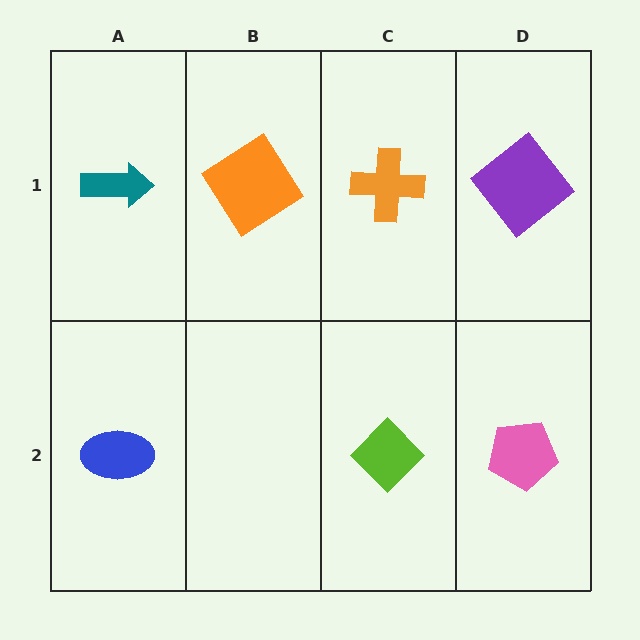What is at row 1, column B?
An orange diamond.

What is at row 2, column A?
A blue ellipse.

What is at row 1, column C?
An orange cross.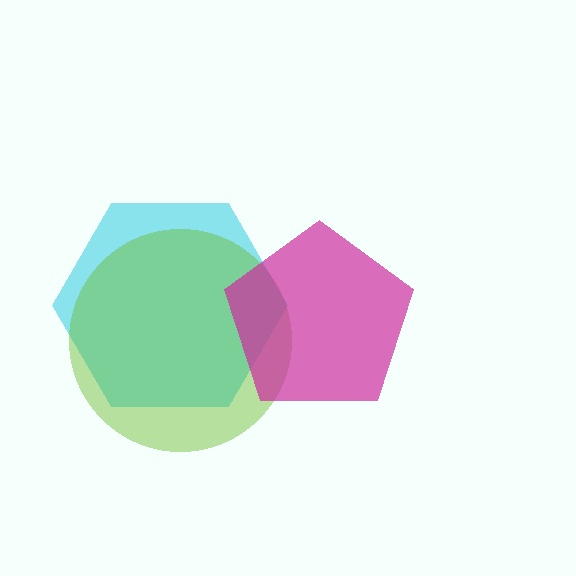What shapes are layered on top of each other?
The layered shapes are: a cyan hexagon, a lime circle, a magenta pentagon.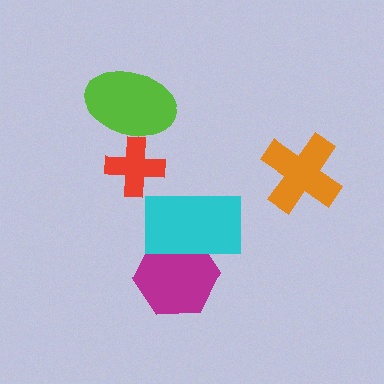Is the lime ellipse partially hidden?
No, no other shape covers it.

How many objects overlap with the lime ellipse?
1 object overlaps with the lime ellipse.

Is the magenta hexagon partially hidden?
Yes, it is partially covered by another shape.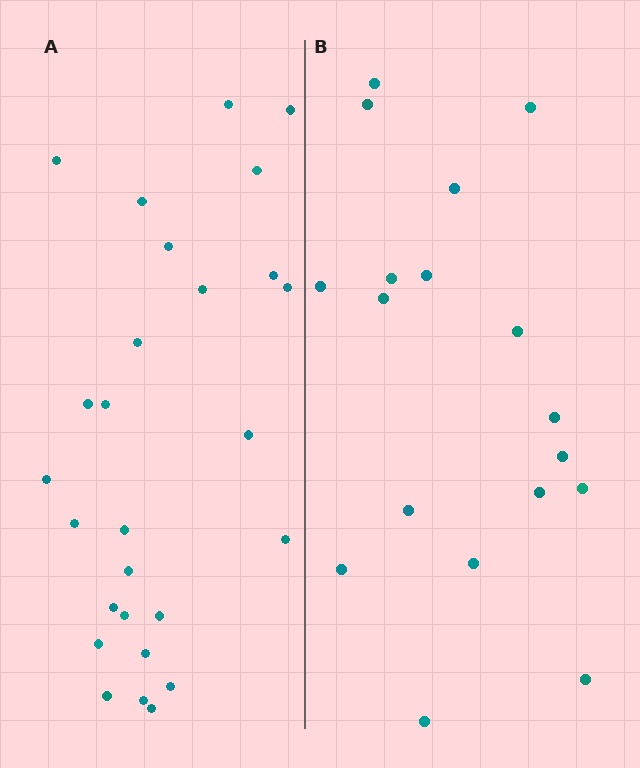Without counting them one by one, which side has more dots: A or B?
Region A (the left region) has more dots.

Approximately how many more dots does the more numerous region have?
Region A has roughly 8 or so more dots than region B.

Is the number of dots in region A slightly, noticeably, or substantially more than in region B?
Region A has substantially more. The ratio is roughly 1.5 to 1.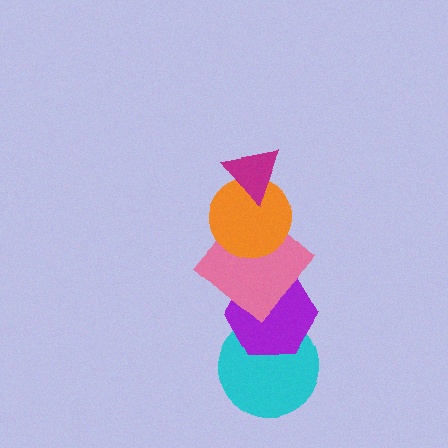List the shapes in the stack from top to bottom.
From top to bottom: the magenta triangle, the orange circle, the pink diamond, the purple hexagon, the cyan circle.